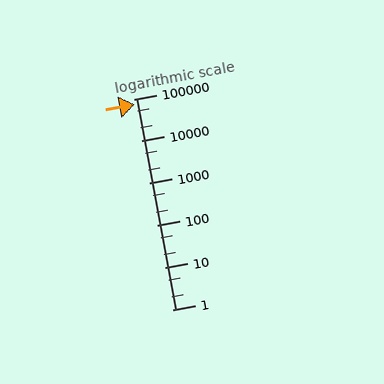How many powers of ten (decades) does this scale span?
The scale spans 5 decades, from 1 to 100000.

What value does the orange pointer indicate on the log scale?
The pointer indicates approximately 76000.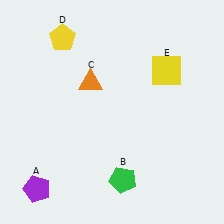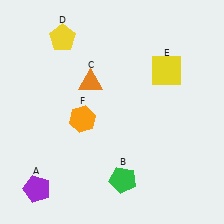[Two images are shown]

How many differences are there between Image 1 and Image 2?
There is 1 difference between the two images.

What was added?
An orange hexagon (F) was added in Image 2.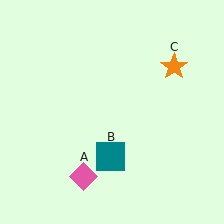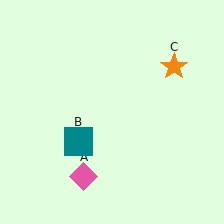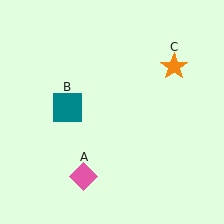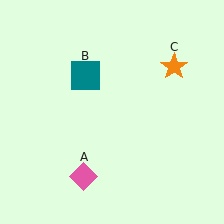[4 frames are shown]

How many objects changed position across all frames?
1 object changed position: teal square (object B).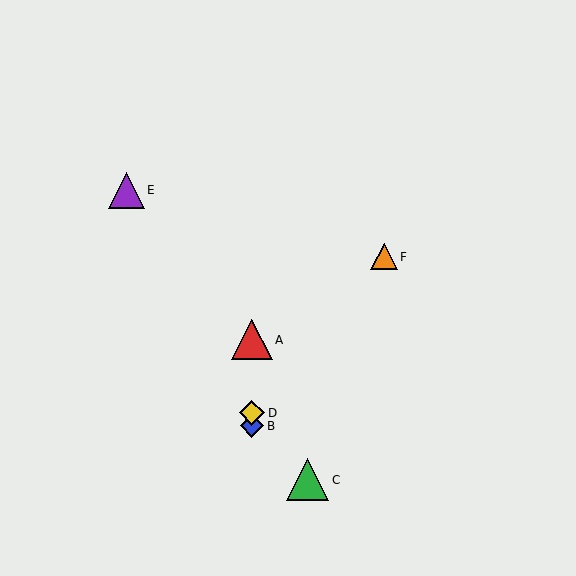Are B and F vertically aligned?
No, B is at x≈252 and F is at x≈384.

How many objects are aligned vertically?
3 objects (A, B, D) are aligned vertically.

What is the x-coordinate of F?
Object F is at x≈384.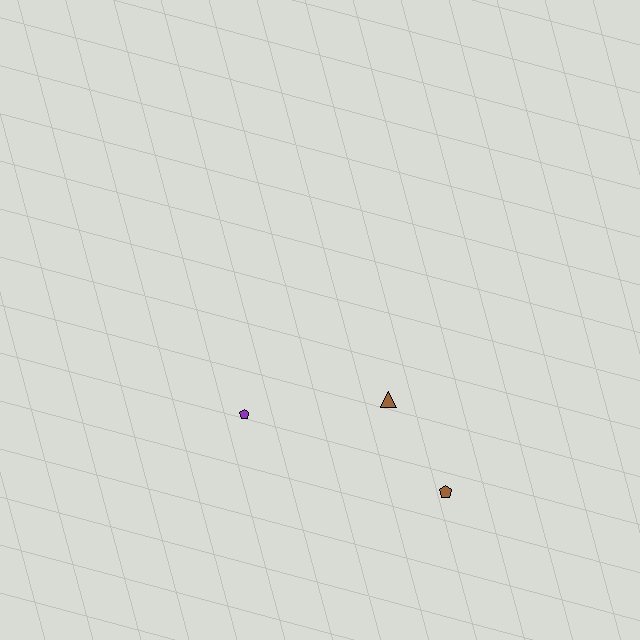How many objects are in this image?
There are 3 objects.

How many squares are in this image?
There are no squares.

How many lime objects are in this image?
There are no lime objects.